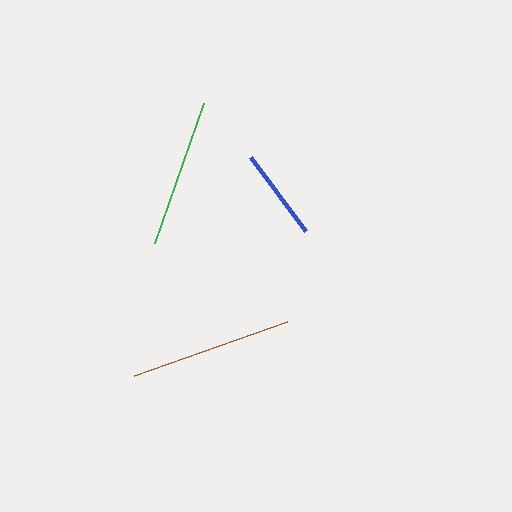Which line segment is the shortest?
The blue line is the shortest at approximately 92 pixels.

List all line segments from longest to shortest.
From longest to shortest: brown, green, blue.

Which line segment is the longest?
The brown line is the longest at approximately 162 pixels.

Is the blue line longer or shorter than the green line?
The green line is longer than the blue line.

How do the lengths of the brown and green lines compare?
The brown and green lines are approximately the same length.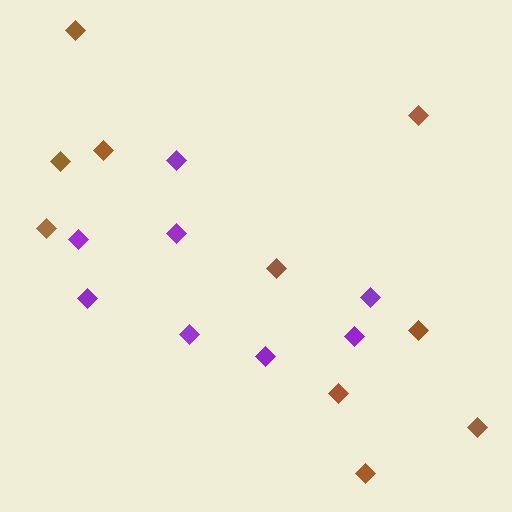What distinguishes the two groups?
There are 2 groups: one group of brown diamonds (10) and one group of purple diamonds (8).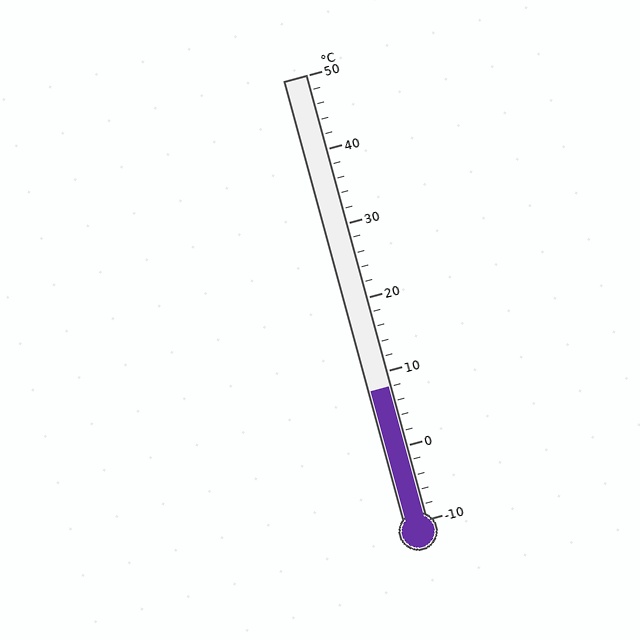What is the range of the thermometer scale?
The thermometer scale ranges from -10°C to 50°C.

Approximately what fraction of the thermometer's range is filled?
The thermometer is filled to approximately 30% of its range.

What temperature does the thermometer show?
The thermometer shows approximately 8°C.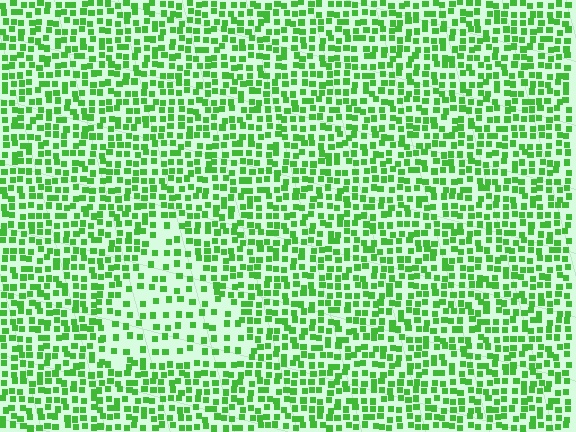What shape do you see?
I see a triangle.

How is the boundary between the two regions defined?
The boundary is defined by a change in element density (approximately 2.0x ratio). All elements are the same color, size, and shape.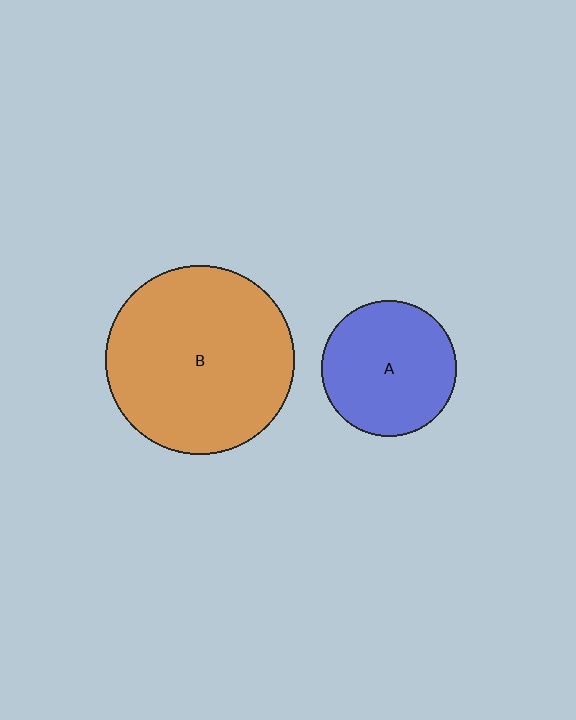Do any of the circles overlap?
No, none of the circles overlap.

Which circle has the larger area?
Circle B (orange).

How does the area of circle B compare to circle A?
Approximately 1.9 times.